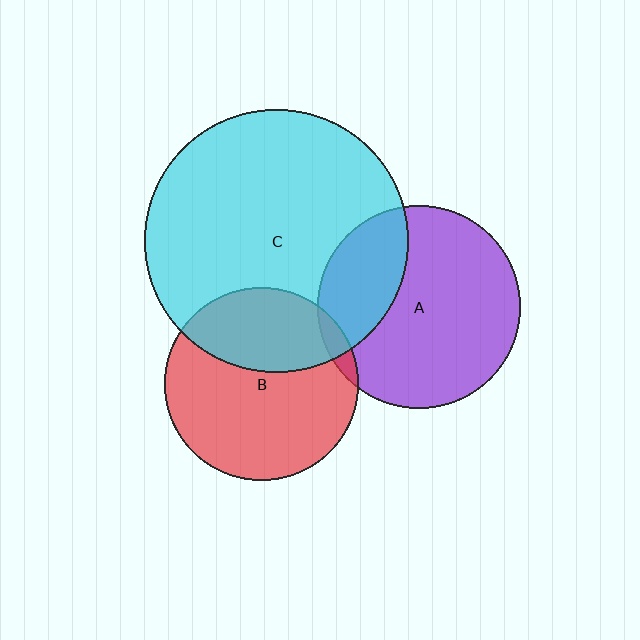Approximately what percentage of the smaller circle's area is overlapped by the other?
Approximately 30%.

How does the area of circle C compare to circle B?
Approximately 1.9 times.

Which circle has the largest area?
Circle C (cyan).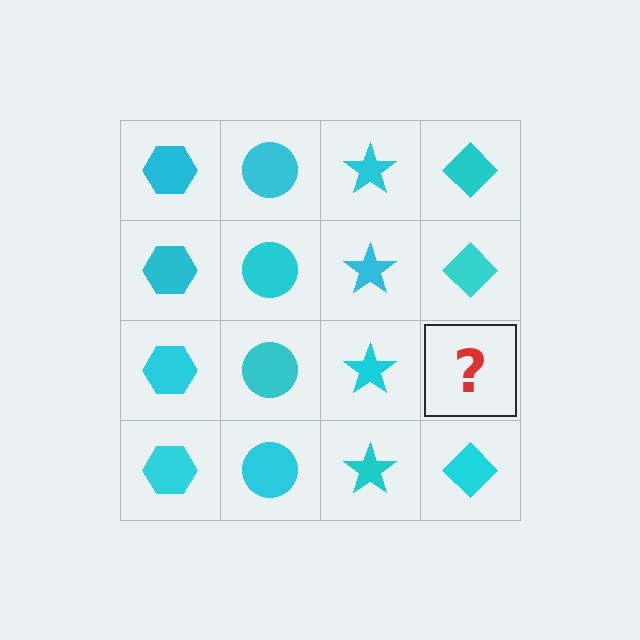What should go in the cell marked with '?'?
The missing cell should contain a cyan diamond.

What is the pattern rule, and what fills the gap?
The rule is that each column has a consistent shape. The gap should be filled with a cyan diamond.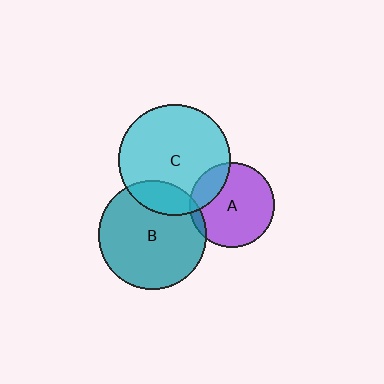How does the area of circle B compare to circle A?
Approximately 1.6 times.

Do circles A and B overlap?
Yes.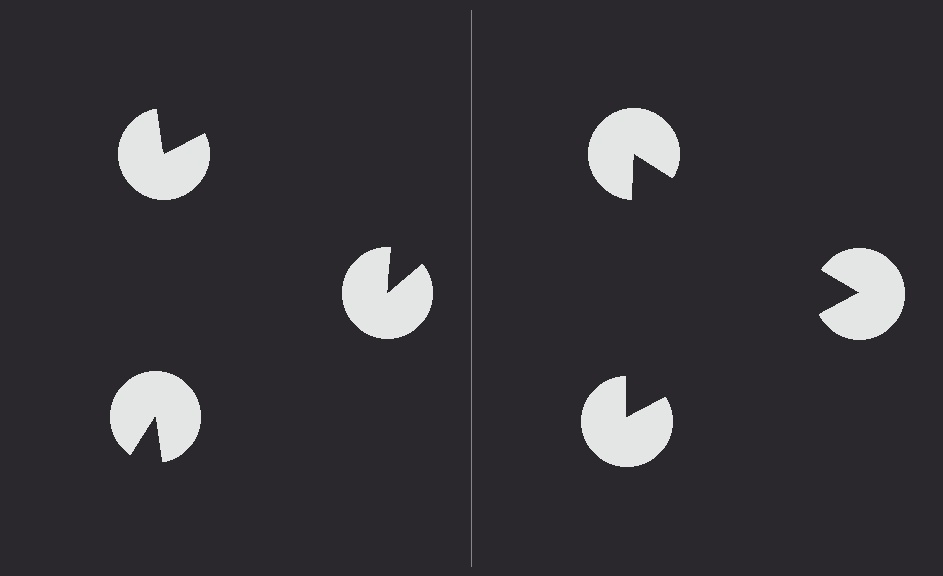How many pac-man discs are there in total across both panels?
6 — 3 on each side.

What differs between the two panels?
The pac-man discs are positioned identically on both sides; only the wedge orientations differ. On the right they align to a triangle; on the left they are misaligned.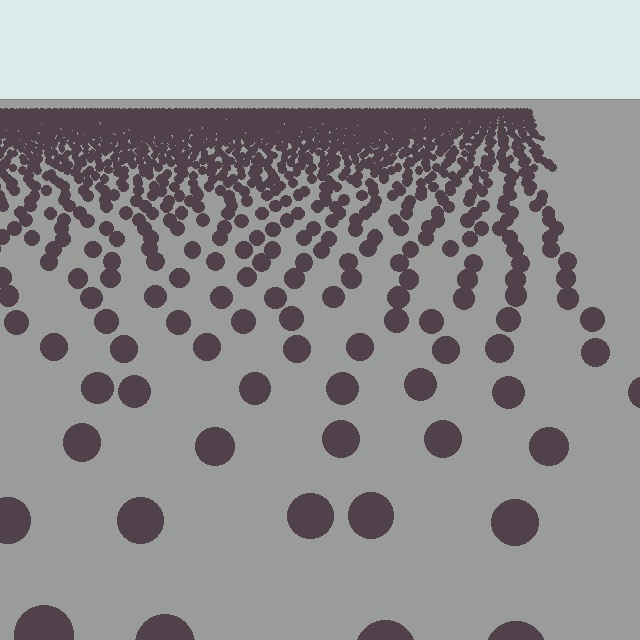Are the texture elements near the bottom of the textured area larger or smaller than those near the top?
Larger. Near the bottom, elements are closer to the viewer and appear at a bigger on-screen size.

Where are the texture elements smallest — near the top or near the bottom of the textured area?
Near the top.